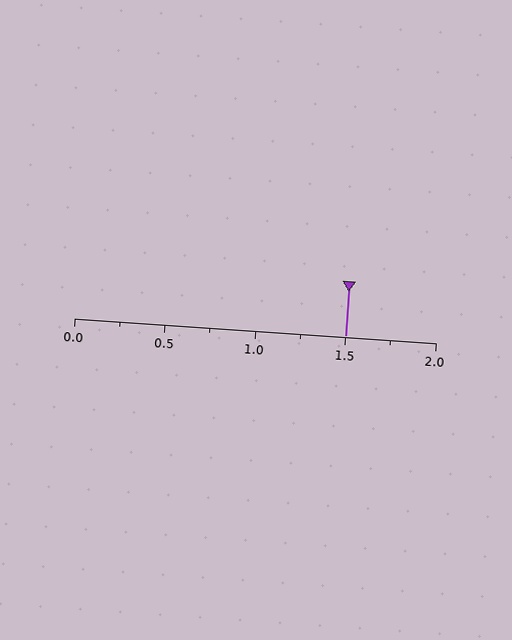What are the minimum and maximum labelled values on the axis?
The axis runs from 0.0 to 2.0.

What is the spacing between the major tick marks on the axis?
The major ticks are spaced 0.5 apart.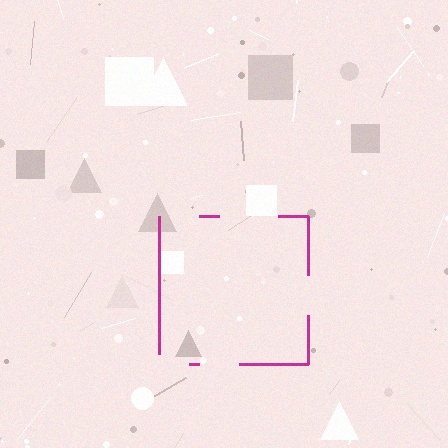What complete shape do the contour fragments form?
The contour fragments form a square.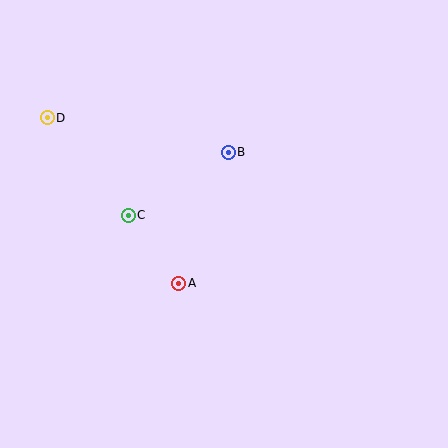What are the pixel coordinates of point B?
Point B is at (228, 152).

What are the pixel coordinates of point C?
Point C is at (128, 215).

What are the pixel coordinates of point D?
Point D is at (47, 118).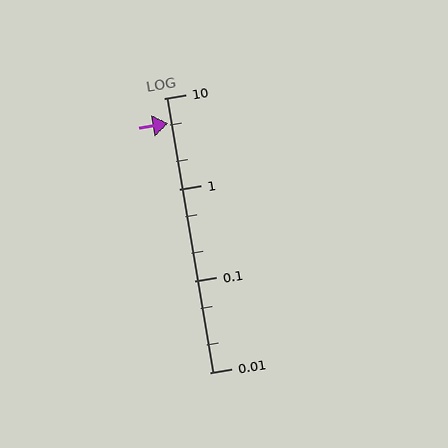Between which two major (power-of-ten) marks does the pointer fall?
The pointer is between 1 and 10.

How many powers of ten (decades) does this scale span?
The scale spans 3 decades, from 0.01 to 10.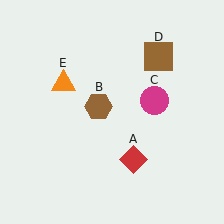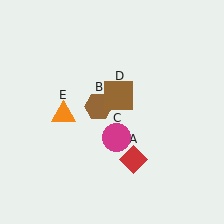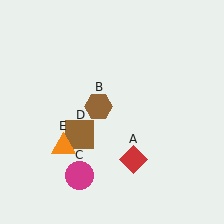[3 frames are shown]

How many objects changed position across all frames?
3 objects changed position: magenta circle (object C), brown square (object D), orange triangle (object E).